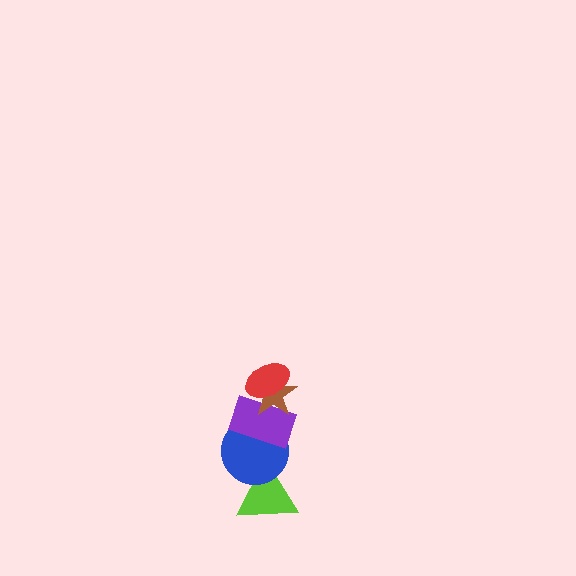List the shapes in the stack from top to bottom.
From top to bottom: the red ellipse, the brown star, the purple rectangle, the blue circle, the lime triangle.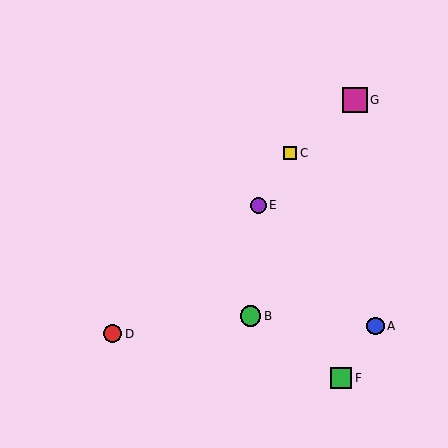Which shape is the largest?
The magenta square (labeled G) is the largest.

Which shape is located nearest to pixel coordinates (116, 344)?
The red circle (labeled D) at (113, 334) is nearest to that location.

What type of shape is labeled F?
Shape F is a green square.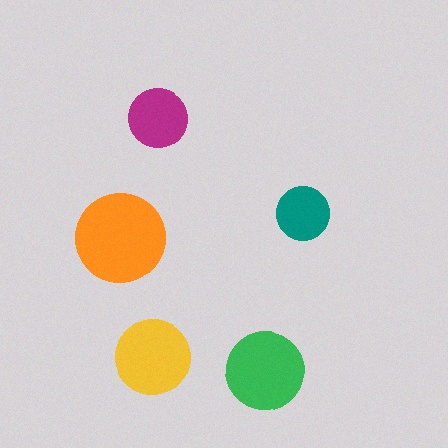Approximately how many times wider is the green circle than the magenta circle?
About 1.5 times wider.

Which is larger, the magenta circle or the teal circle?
The magenta one.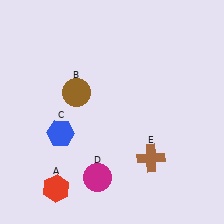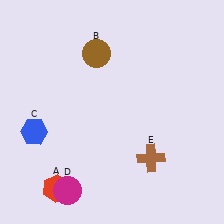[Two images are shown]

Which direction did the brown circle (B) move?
The brown circle (B) moved up.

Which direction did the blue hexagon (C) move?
The blue hexagon (C) moved left.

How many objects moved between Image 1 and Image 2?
3 objects moved between the two images.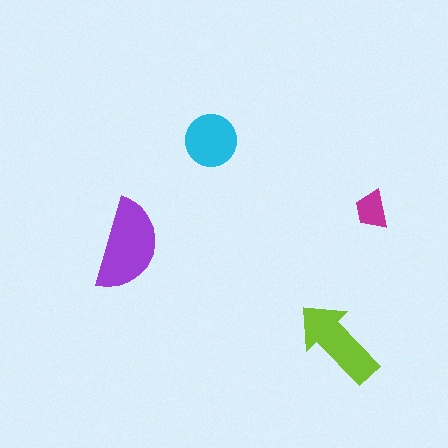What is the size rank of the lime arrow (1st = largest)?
2nd.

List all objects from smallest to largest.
The magenta trapezoid, the cyan circle, the lime arrow, the purple semicircle.